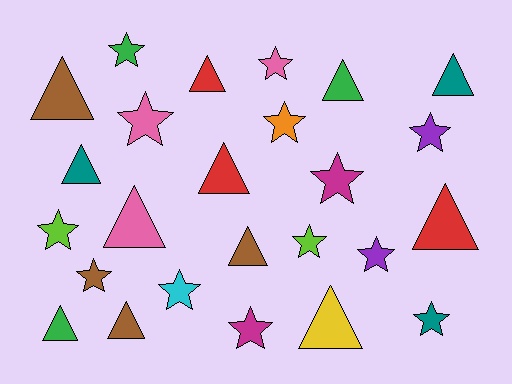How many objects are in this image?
There are 25 objects.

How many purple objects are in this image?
There are 2 purple objects.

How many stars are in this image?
There are 13 stars.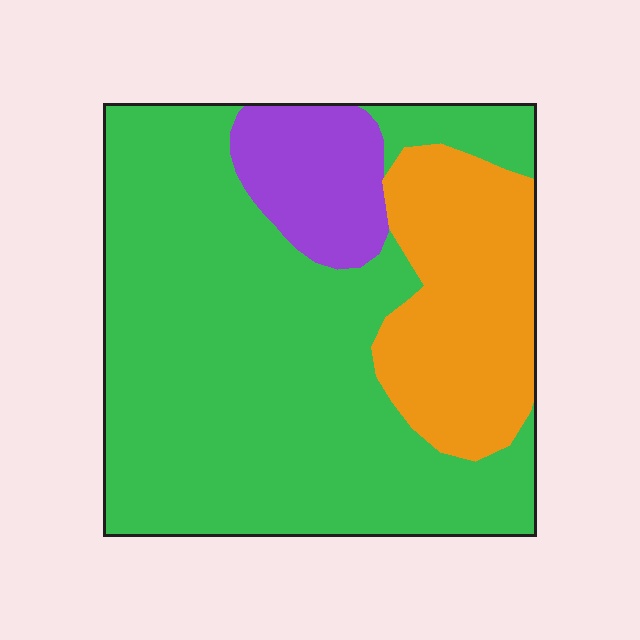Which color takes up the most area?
Green, at roughly 65%.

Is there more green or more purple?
Green.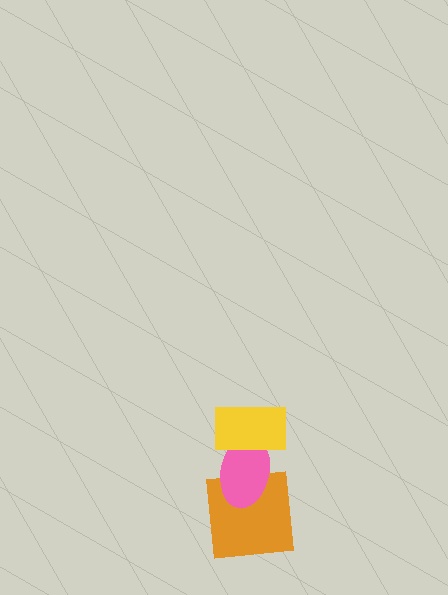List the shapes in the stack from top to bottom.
From top to bottom: the yellow rectangle, the pink ellipse, the orange square.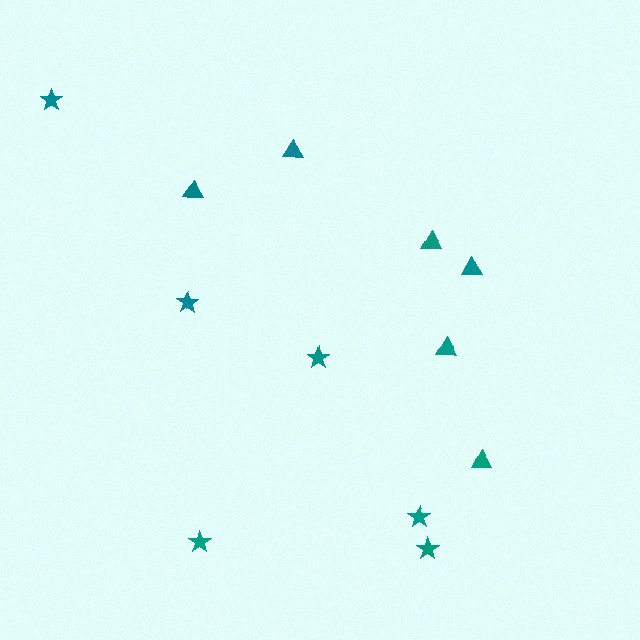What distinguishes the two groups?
There are 2 groups: one group of triangles (6) and one group of stars (6).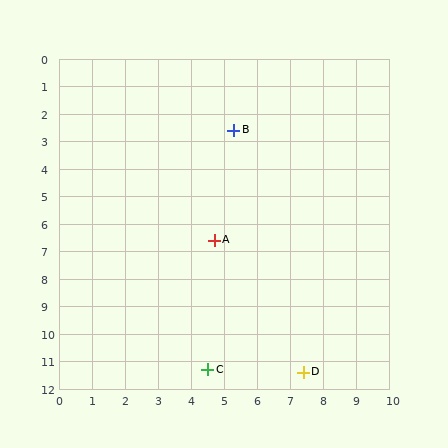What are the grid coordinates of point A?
Point A is at approximately (4.7, 6.6).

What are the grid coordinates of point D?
Point D is at approximately (7.4, 11.4).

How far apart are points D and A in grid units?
Points D and A are about 5.5 grid units apart.